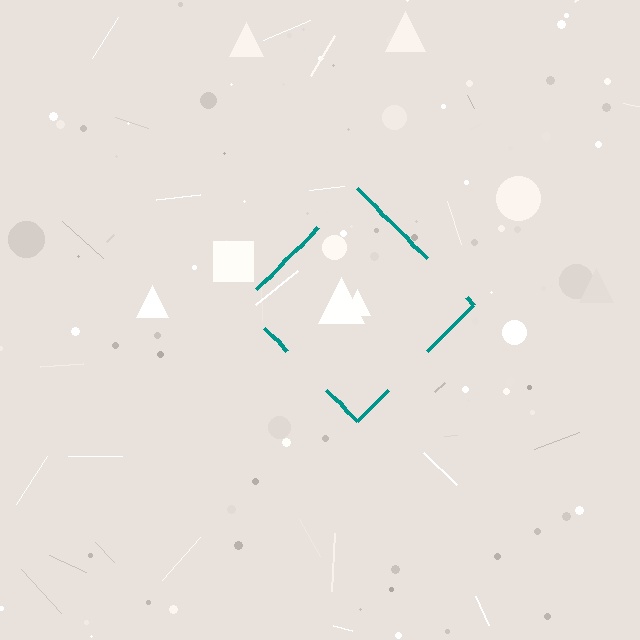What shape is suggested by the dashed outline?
The dashed outline suggests a diamond.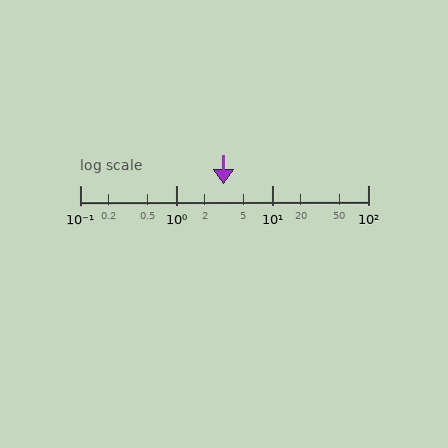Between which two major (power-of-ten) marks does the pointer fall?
The pointer is between 1 and 10.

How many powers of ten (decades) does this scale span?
The scale spans 3 decades, from 0.1 to 100.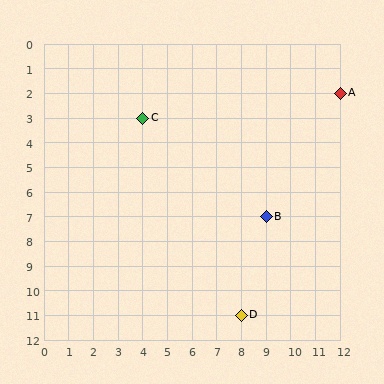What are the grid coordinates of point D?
Point D is at grid coordinates (8, 11).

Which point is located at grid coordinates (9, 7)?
Point B is at (9, 7).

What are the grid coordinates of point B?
Point B is at grid coordinates (9, 7).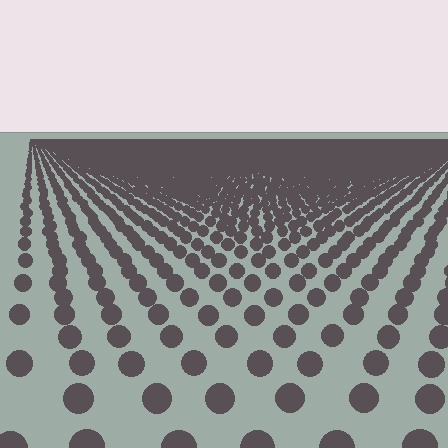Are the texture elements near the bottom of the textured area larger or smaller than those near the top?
Larger. Near the bottom, elements are closer to the viewer and appear at a bigger on-screen size.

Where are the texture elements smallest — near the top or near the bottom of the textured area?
Near the top.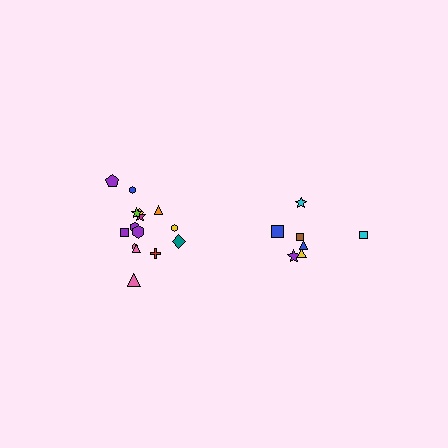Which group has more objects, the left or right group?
The left group.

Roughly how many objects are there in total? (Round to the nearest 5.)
Roughly 20 objects in total.